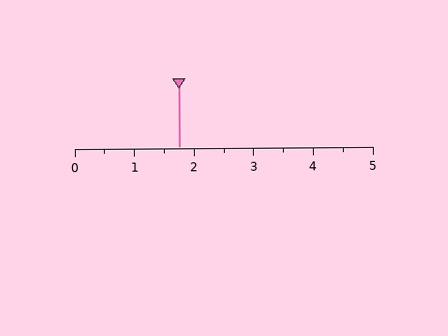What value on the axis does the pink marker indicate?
The marker indicates approximately 1.8.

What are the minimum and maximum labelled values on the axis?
The axis runs from 0 to 5.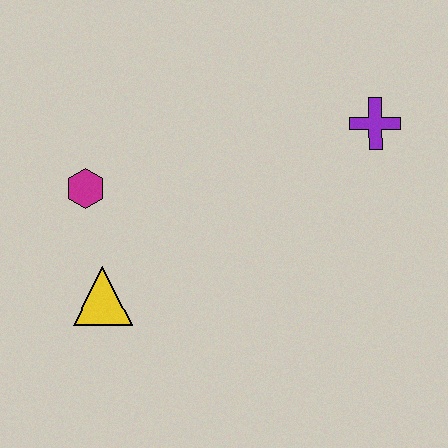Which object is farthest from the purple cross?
The yellow triangle is farthest from the purple cross.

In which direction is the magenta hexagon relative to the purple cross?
The magenta hexagon is to the left of the purple cross.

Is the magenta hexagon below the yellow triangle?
No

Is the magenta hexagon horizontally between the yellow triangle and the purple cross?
No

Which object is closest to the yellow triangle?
The magenta hexagon is closest to the yellow triangle.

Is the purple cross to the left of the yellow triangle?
No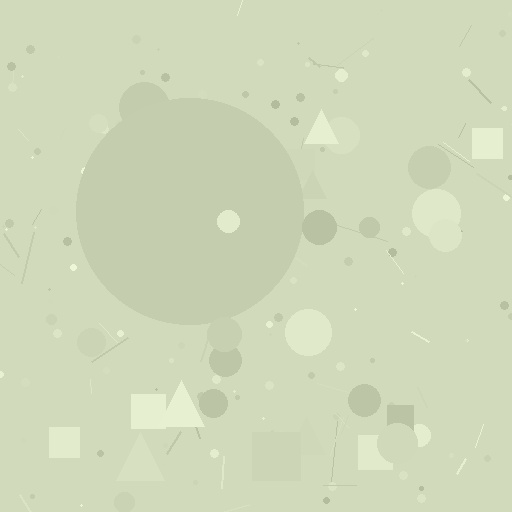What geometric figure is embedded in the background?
A circle is embedded in the background.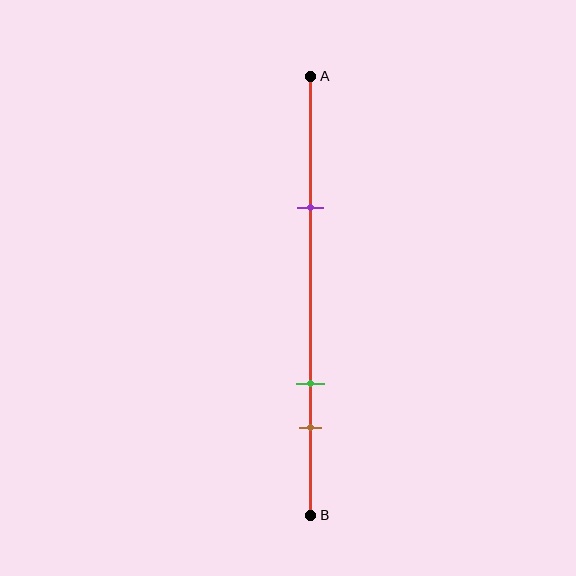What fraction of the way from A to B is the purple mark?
The purple mark is approximately 30% (0.3) of the way from A to B.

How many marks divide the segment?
There are 3 marks dividing the segment.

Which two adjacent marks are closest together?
The green and brown marks are the closest adjacent pair.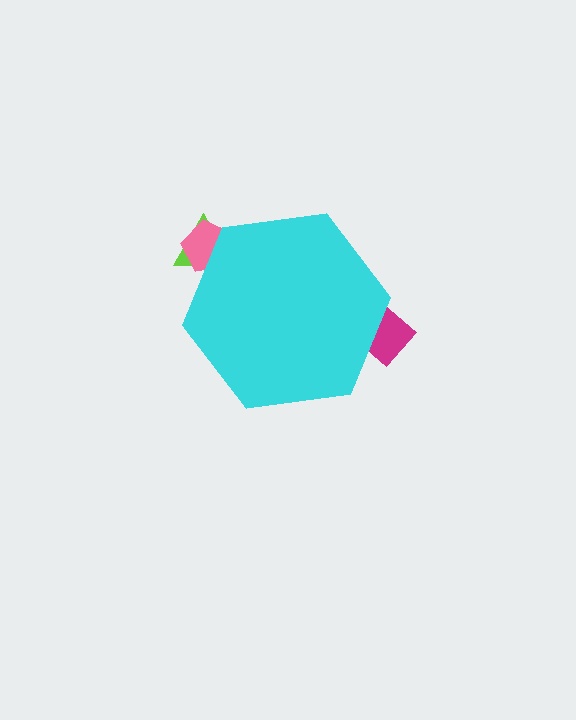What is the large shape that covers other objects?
A cyan hexagon.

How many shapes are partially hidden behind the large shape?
3 shapes are partially hidden.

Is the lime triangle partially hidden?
Yes, the lime triangle is partially hidden behind the cyan hexagon.